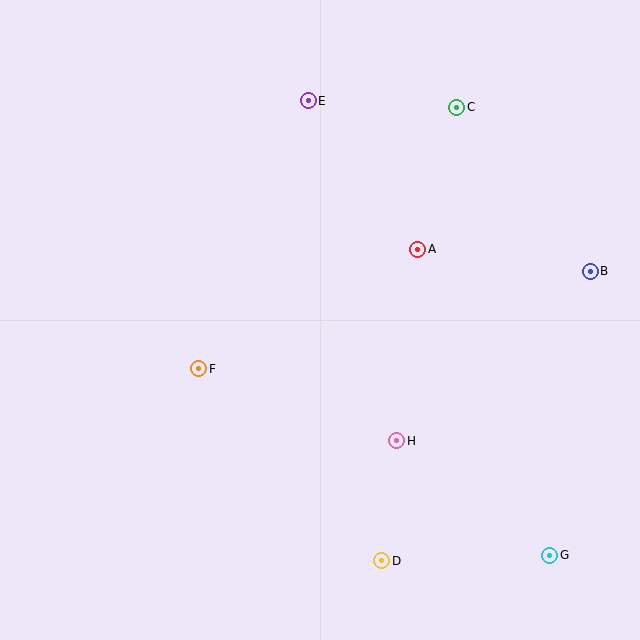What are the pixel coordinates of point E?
Point E is at (308, 101).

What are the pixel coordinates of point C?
Point C is at (457, 107).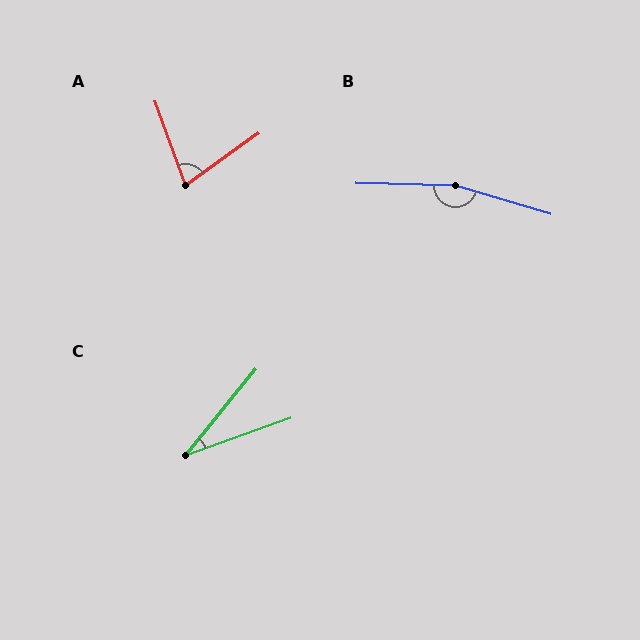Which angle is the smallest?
C, at approximately 31 degrees.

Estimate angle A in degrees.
Approximately 75 degrees.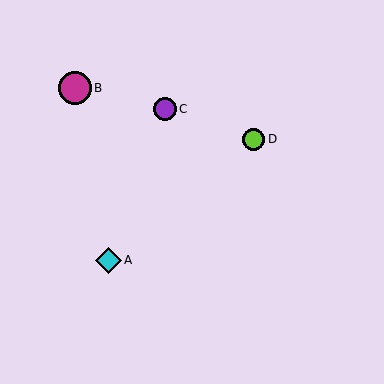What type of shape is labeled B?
Shape B is a magenta circle.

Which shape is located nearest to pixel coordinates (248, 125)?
The lime circle (labeled D) at (254, 139) is nearest to that location.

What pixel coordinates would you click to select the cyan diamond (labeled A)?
Click at (108, 260) to select the cyan diamond A.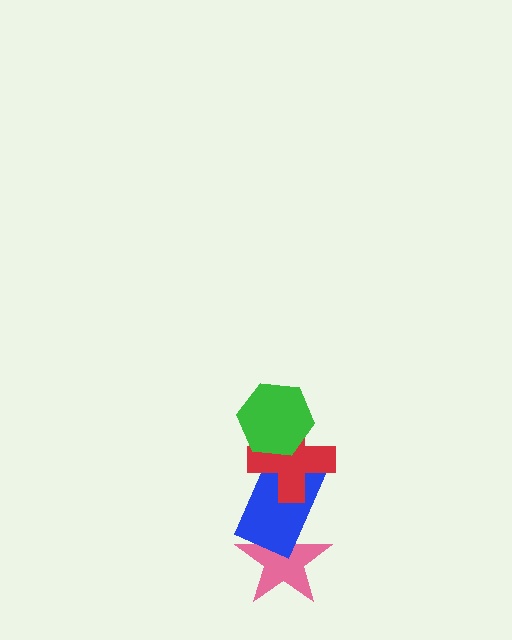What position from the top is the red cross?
The red cross is 2nd from the top.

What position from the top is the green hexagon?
The green hexagon is 1st from the top.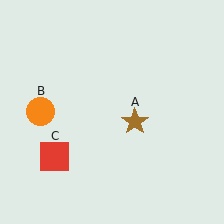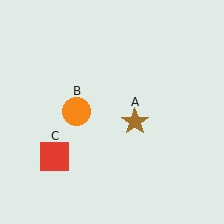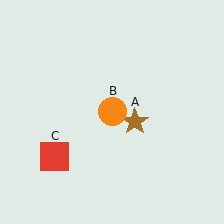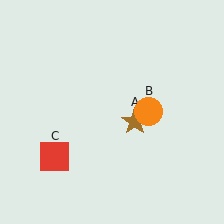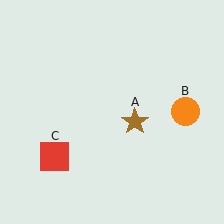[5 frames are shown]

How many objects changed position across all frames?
1 object changed position: orange circle (object B).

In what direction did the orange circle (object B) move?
The orange circle (object B) moved right.